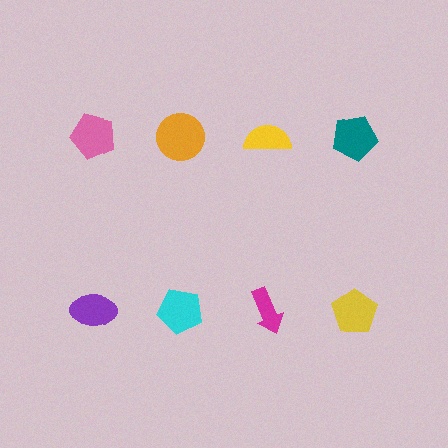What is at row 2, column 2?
A cyan pentagon.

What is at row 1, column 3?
A yellow semicircle.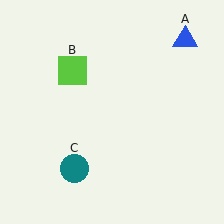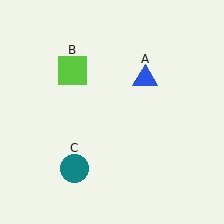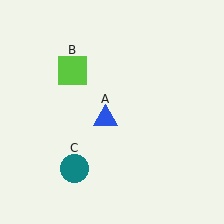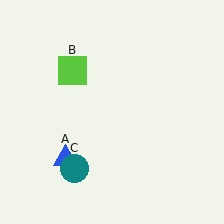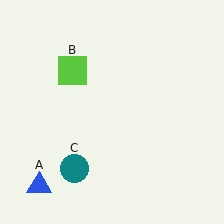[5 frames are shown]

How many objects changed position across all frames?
1 object changed position: blue triangle (object A).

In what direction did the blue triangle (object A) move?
The blue triangle (object A) moved down and to the left.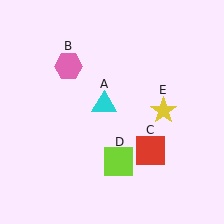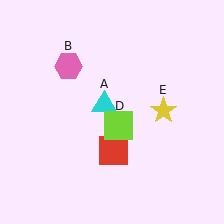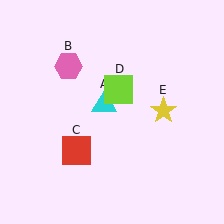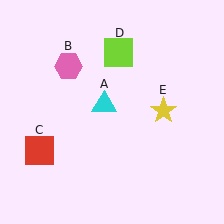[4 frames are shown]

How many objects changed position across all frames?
2 objects changed position: red square (object C), lime square (object D).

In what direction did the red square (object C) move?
The red square (object C) moved left.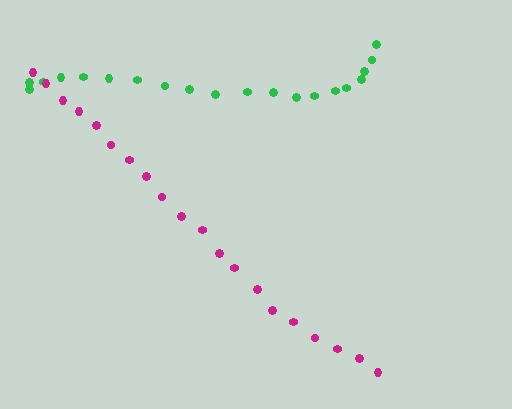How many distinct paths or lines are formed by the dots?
There are 2 distinct paths.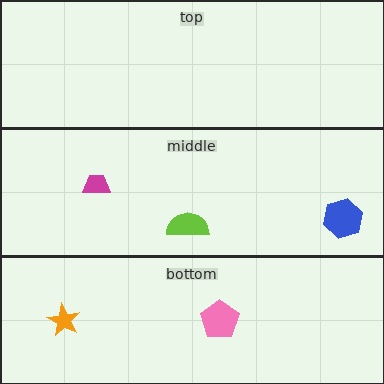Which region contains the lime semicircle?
The middle region.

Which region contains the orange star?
The bottom region.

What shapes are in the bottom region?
The pink pentagon, the orange star.